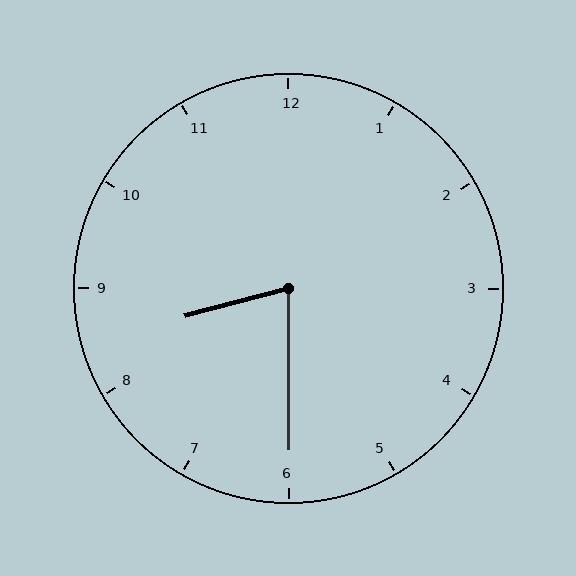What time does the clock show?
8:30.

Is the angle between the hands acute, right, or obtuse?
It is acute.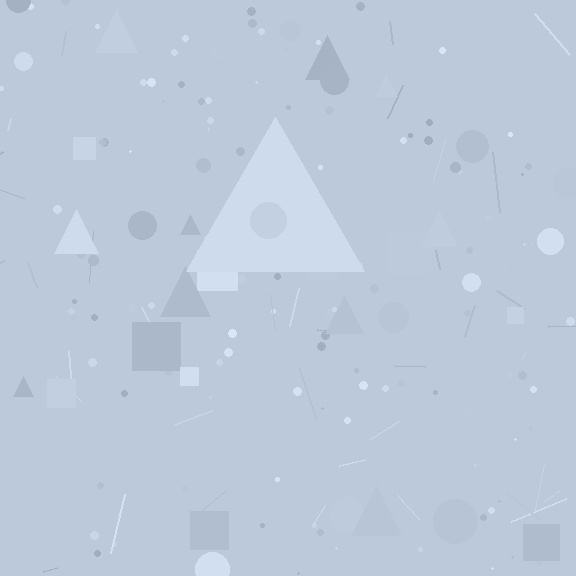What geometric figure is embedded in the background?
A triangle is embedded in the background.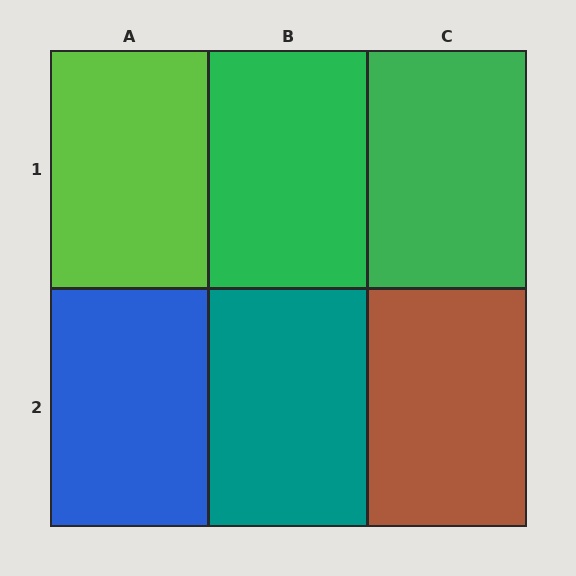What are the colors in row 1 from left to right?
Lime, green, green.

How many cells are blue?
1 cell is blue.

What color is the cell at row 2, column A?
Blue.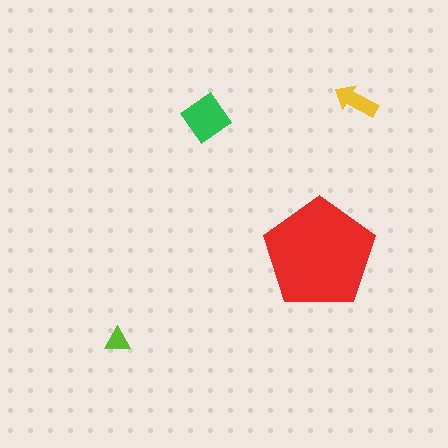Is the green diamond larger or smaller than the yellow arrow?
Larger.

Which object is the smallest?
The lime triangle.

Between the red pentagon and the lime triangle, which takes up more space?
The red pentagon.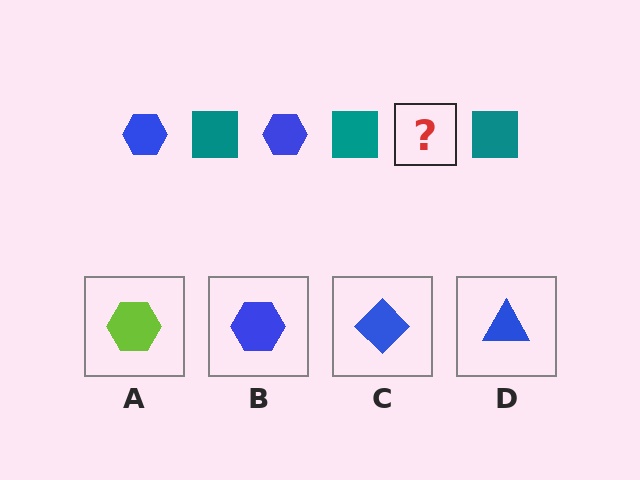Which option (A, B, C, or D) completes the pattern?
B.